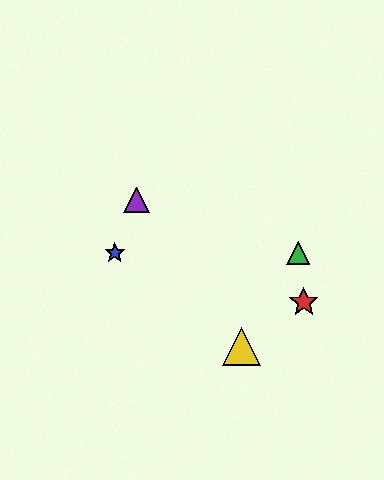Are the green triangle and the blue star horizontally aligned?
Yes, both are at y≈253.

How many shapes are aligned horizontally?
2 shapes (the blue star, the green triangle) are aligned horizontally.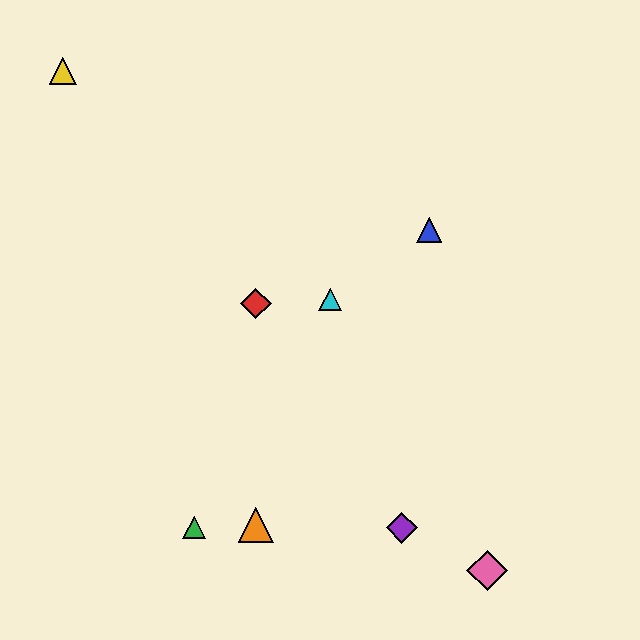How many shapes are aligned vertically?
2 shapes (the red diamond, the orange triangle) are aligned vertically.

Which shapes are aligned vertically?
The red diamond, the orange triangle are aligned vertically.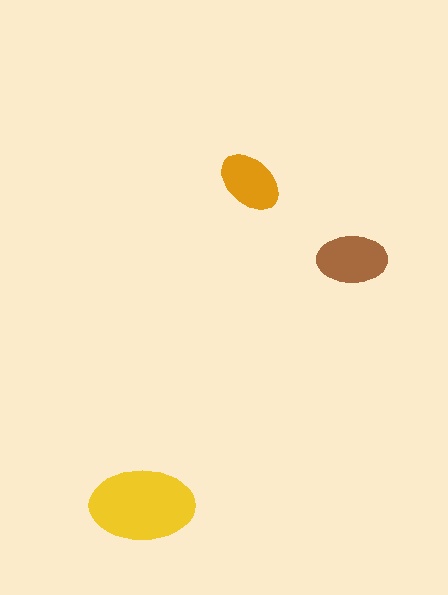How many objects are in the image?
There are 3 objects in the image.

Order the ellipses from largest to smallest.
the yellow one, the brown one, the orange one.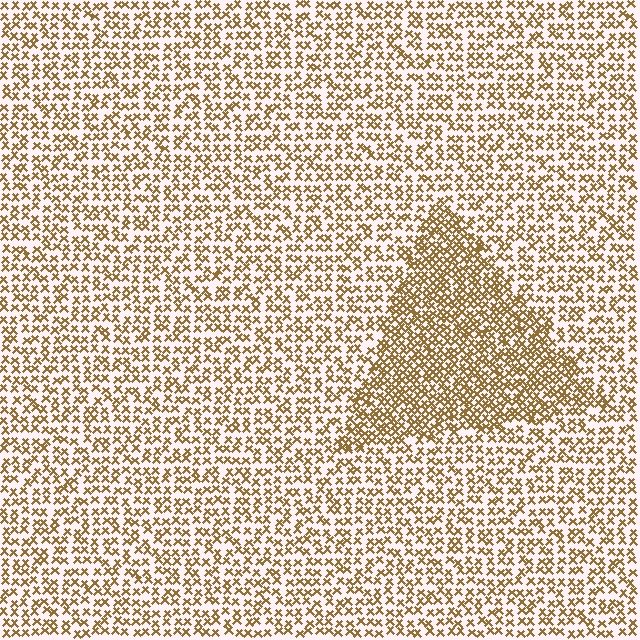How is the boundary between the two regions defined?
The boundary is defined by a change in element density (approximately 1.8x ratio). All elements are the same color, size, and shape.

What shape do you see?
I see a triangle.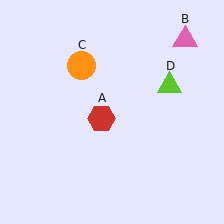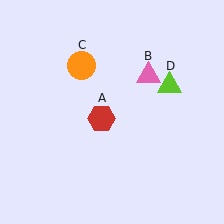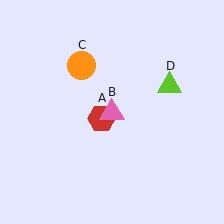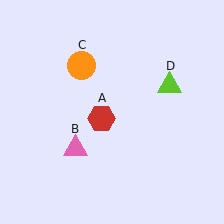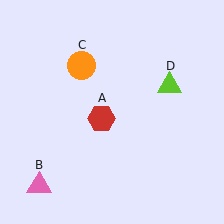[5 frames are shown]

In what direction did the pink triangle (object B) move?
The pink triangle (object B) moved down and to the left.